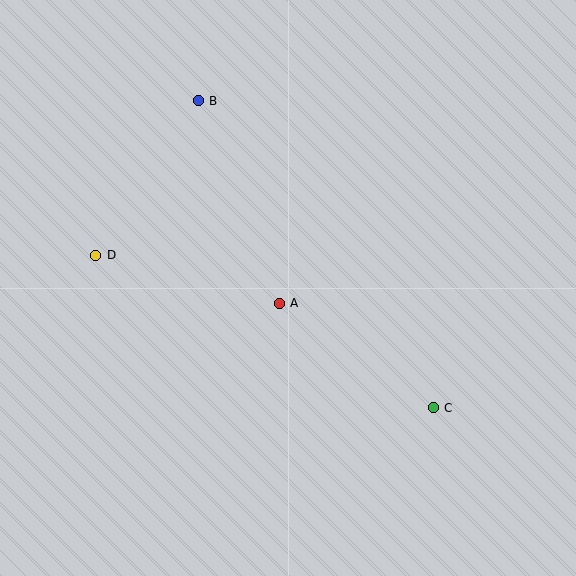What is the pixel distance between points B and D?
The distance between B and D is 186 pixels.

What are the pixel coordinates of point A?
Point A is at (279, 303).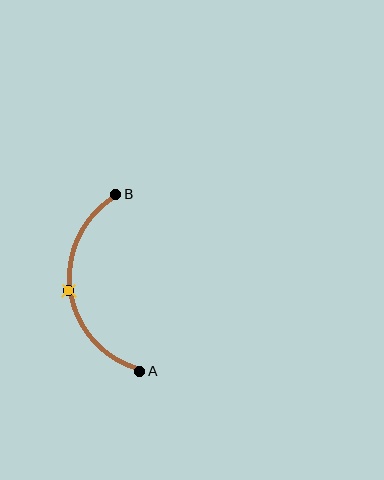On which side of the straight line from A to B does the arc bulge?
The arc bulges to the left of the straight line connecting A and B.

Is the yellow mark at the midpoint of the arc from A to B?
Yes. The yellow mark lies on the arc at equal arc-length from both A and B — it is the arc midpoint.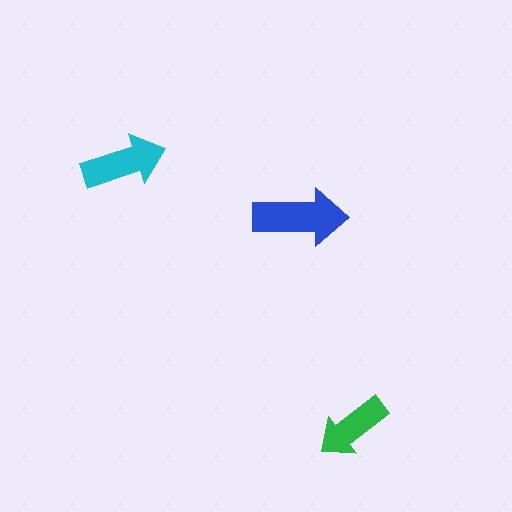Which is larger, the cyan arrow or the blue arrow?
The blue one.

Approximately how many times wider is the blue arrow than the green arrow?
About 1.5 times wider.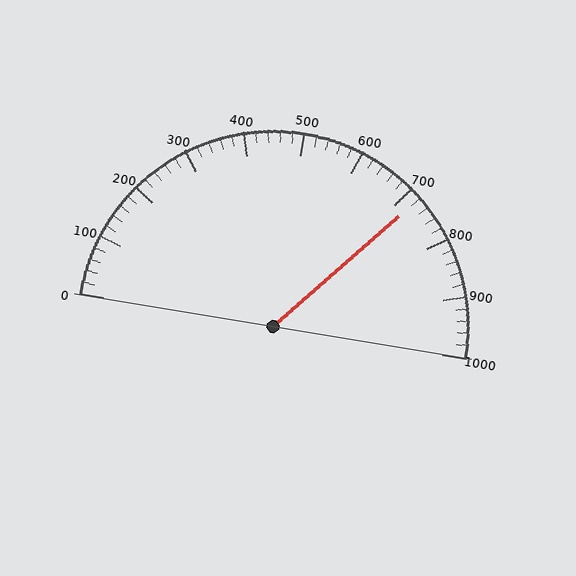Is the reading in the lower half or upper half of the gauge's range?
The reading is in the upper half of the range (0 to 1000).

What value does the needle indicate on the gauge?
The needle indicates approximately 720.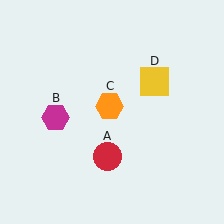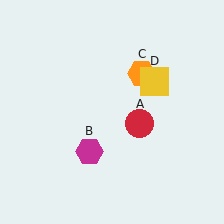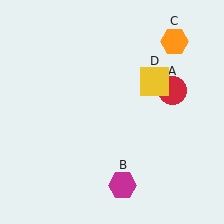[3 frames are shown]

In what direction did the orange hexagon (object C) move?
The orange hexagon (object C) moved up and to the right.